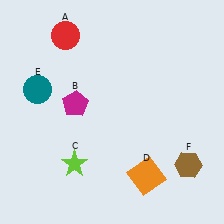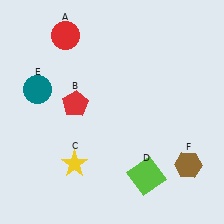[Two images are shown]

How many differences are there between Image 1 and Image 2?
There are 3 differences between the two images.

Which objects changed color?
B changed from magenta to red. C changed from lime to yellow. D changed from orange to lime.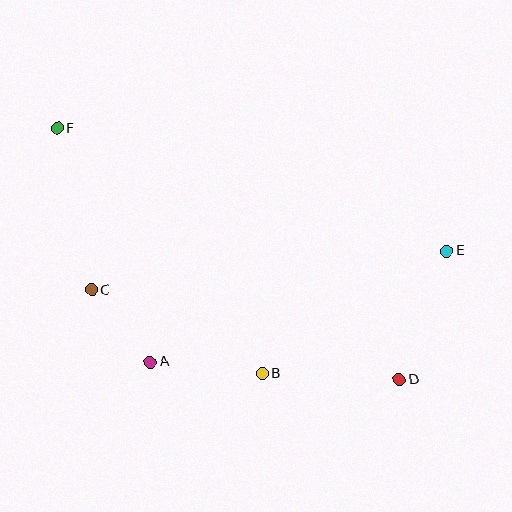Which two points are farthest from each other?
Points D and F are farthest from each other.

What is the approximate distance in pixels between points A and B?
The distance between A and B is approximately 113 pixels.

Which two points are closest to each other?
Points A and C are closest to each other.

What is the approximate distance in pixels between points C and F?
The distance between C and F is approximately 165 pixels.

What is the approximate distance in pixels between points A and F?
The distance between A and F is approximately 251 pixels.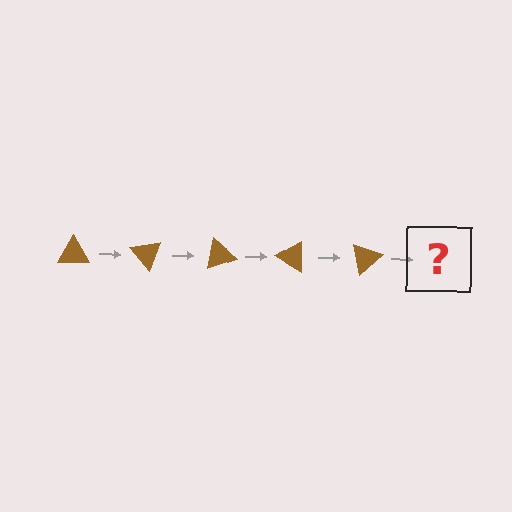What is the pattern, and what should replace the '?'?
The pattern is that the triangle rotates 50 degrees each step. The '?' should be a brown triangle rotated 250 degrees.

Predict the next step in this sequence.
The next step is a brown triangle rotated 250 degrees.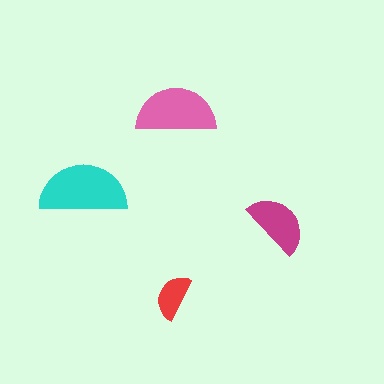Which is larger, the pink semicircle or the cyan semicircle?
The cyan one.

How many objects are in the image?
There are 4 objects in the image.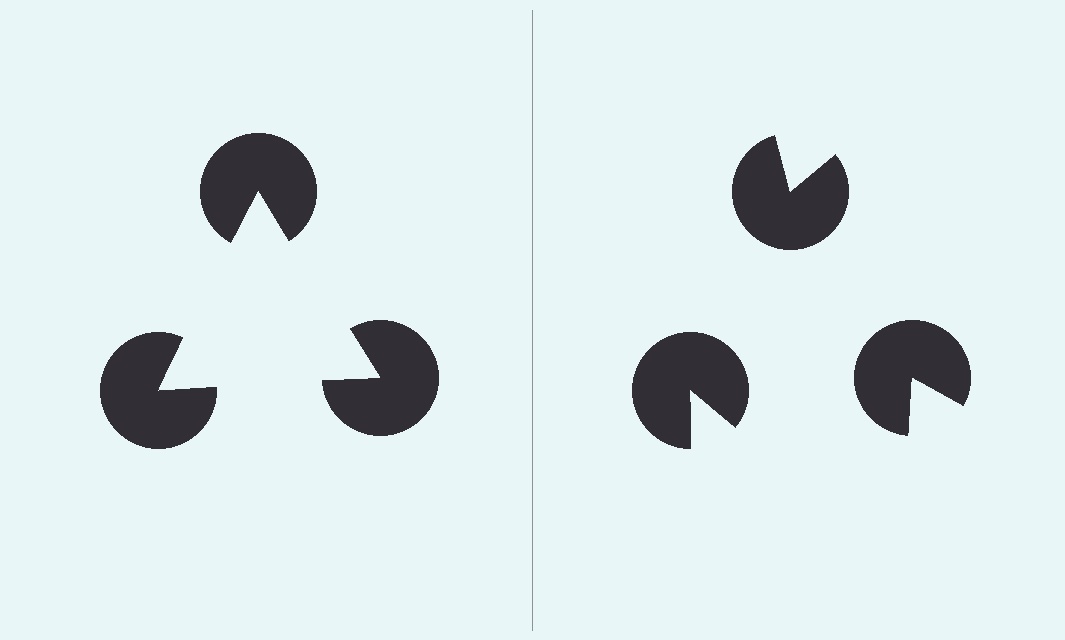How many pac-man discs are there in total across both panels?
6 — 3 on each side.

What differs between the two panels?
The pac-man discs are positioned identically on both sides; only the wedge orientations differ. On the left they align to a triangle; on the right they are misaligned.